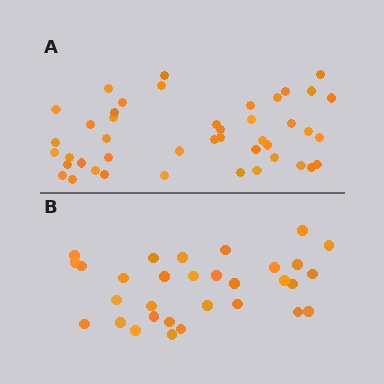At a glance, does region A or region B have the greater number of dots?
Region A (the top region) has more dots.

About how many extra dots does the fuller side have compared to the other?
Region A has approximately 15 more dots than region B.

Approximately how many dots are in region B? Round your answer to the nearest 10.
About 30 dots. (The exact count is 31, which rounds to 30.)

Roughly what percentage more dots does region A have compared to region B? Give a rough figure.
About 40% more.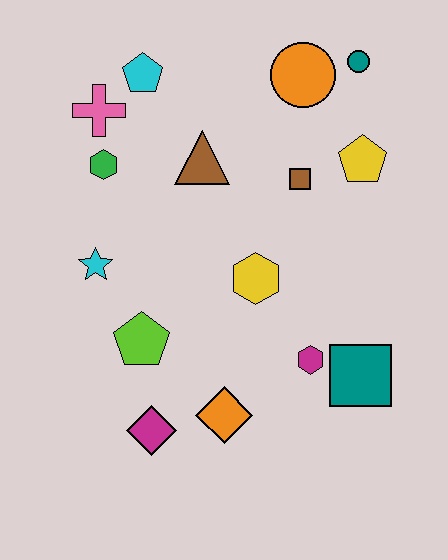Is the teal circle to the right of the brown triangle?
Yes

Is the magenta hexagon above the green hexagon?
No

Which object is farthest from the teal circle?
The magenta diamond is farthest from the teal circle.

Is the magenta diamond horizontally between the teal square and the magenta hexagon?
No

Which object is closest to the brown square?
The yellow pentagon is closest to the brown square.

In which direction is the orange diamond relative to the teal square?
The orange diamond is to the left of the teal square.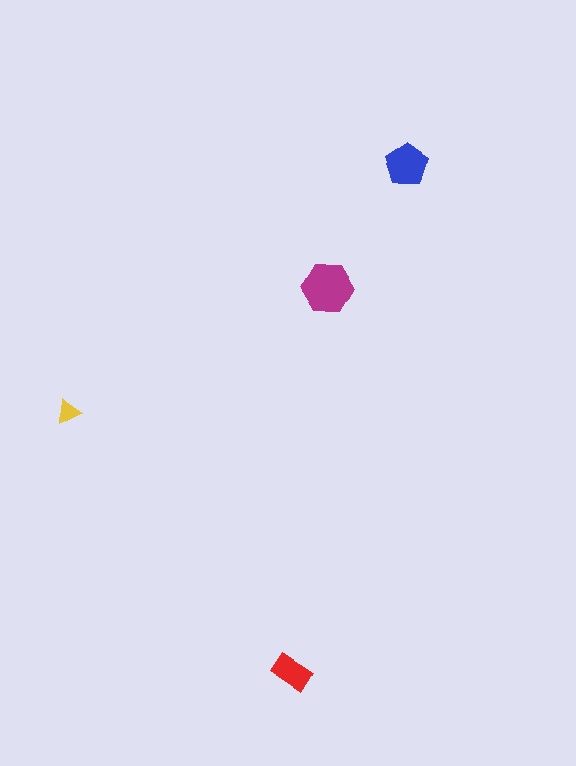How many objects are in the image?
There are 4 objects in the image.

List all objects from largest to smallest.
The magenta hexagon, the blue pentagon, the red rectangle, the yellow triangle.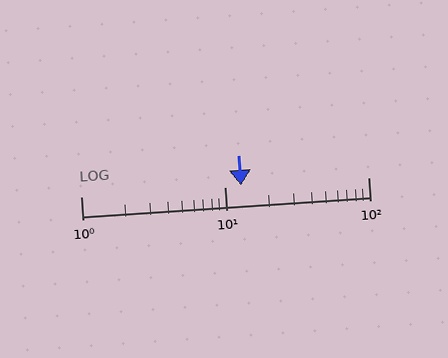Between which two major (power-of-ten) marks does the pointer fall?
The pointer is between 10 and 100.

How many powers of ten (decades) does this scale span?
The scale spans 2 decades, from 1 to 100.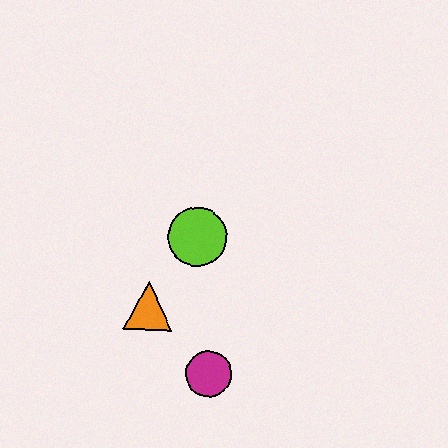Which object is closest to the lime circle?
The orange triangle is closest to the lime circle.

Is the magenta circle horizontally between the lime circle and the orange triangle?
No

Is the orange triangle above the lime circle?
No